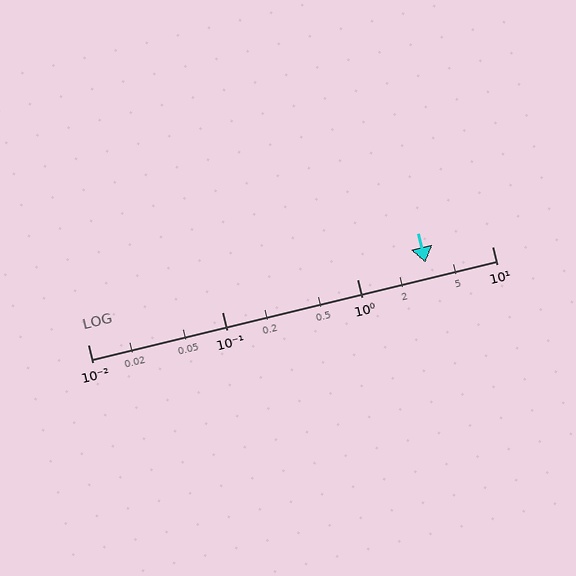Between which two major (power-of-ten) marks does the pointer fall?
The pointer is between 1 and 10.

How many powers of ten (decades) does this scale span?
The scale spans 3 decades, from 0.01 to 10.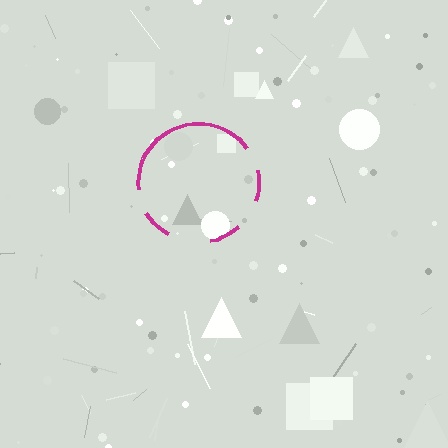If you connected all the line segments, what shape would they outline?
They would outline a circle.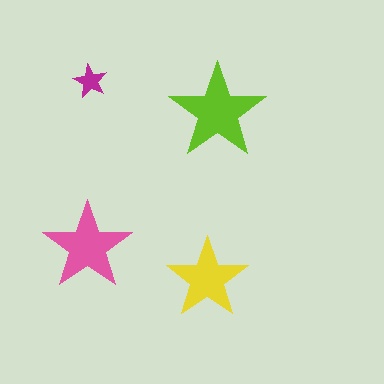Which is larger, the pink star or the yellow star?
The pink one.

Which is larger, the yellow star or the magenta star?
The yellow one.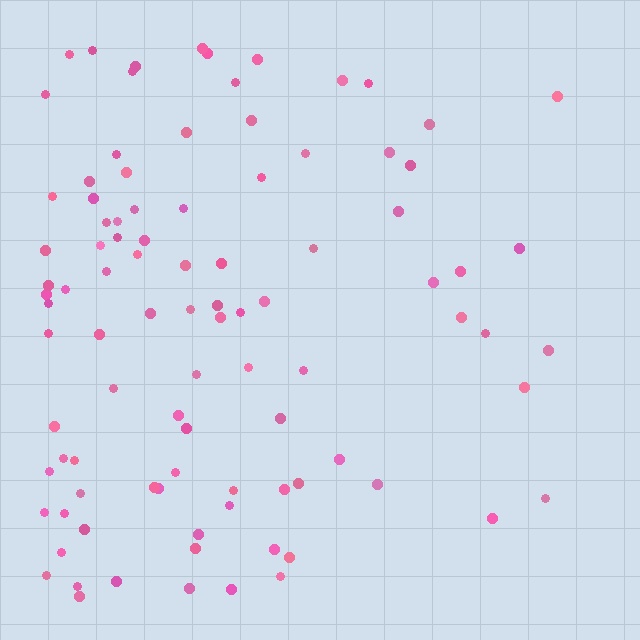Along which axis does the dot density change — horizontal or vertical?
Horizontal.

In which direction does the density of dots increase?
From right to left, with the left side densest.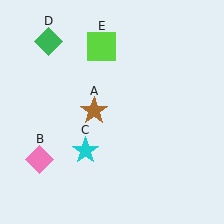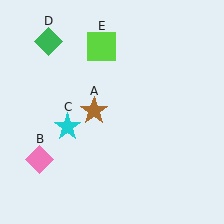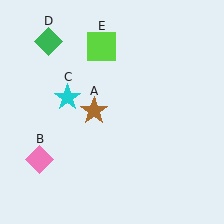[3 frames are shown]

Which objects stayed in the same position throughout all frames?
Brown star (object A) and pink diamond (object B) and green diamond (object D) and lime square (object E) remained stationary.